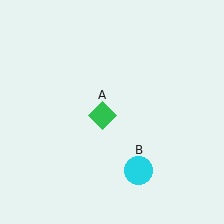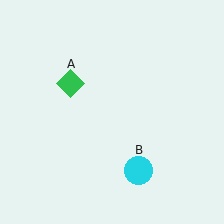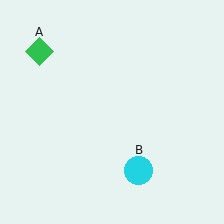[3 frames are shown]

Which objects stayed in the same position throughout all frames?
Cyan circle (object B) remained stationary.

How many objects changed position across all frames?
1 object changed position: green diamond (object A).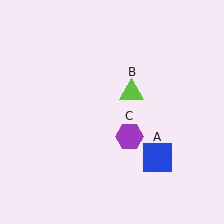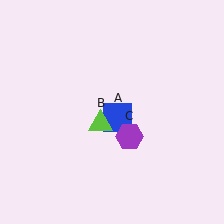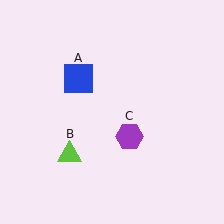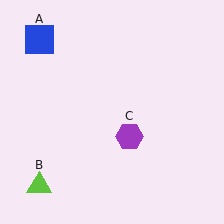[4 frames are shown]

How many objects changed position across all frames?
2 objects changed position: blue square (object A), lime triangle (object B).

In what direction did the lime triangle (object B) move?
The lime triangle (object B) moved down and to the left.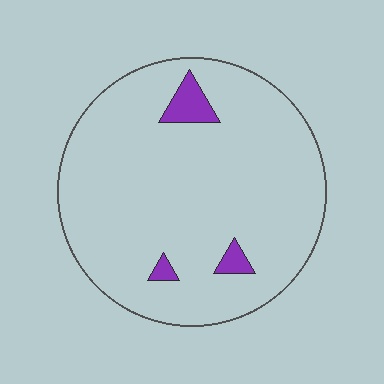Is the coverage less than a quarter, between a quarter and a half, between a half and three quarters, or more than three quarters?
Less than a quarter.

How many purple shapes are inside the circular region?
3.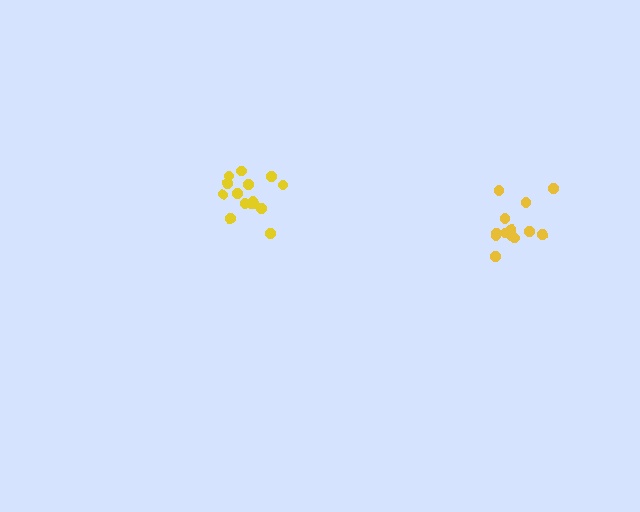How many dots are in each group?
Group 1: 13 dots, Group 2: 15 dots (28 total).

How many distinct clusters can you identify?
There are 2 distinct clusters.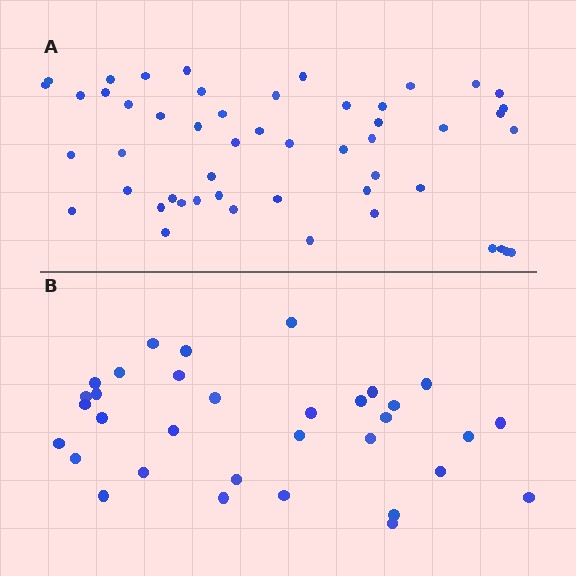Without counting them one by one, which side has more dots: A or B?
Region A (the top region) has more dots.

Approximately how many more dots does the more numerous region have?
Region A has approximately 20 more dots than region B.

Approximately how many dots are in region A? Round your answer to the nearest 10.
About 50 dots. (The exact count is 51, which rounds to 50.)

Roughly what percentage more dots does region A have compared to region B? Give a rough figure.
About 55% more.